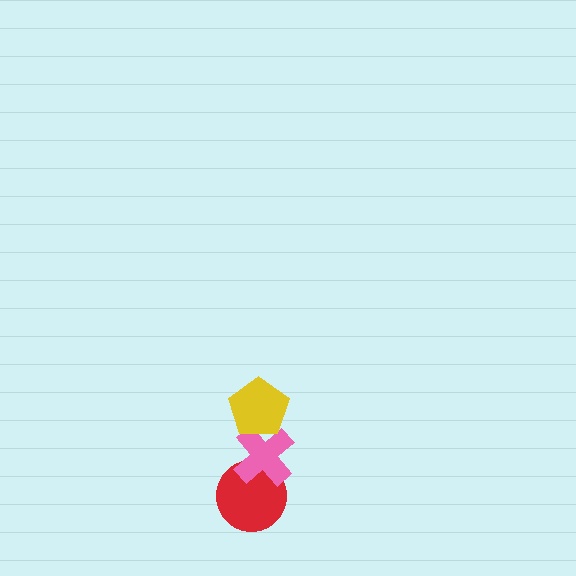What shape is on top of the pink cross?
The yellow pentagon is on top of the pink cross.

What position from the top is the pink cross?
The pink cross is 2nd from the top.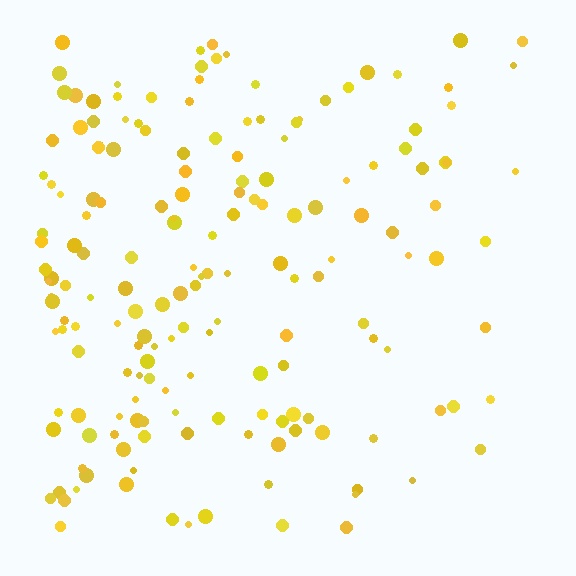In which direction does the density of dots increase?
From right to left, with the left side densest.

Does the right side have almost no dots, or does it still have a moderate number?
Still a moderate number, just noticeably fewer than the left.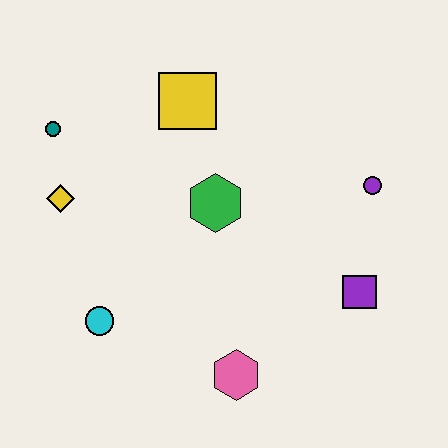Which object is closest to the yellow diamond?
The teal circle is closest to the yellow diamond.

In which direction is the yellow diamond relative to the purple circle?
The yellow diamond is to the left of the purple circle.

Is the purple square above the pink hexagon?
Yes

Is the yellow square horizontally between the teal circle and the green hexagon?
Yes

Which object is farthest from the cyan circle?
The purple circle is farthest from the cyan circle.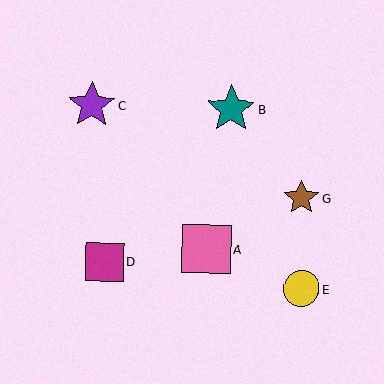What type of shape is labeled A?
Shape A is a pink square.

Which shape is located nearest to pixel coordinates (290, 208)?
The brown star (labeled G) at (301, 198) is nearest to that location.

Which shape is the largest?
The teal star (labeled B) is the largest.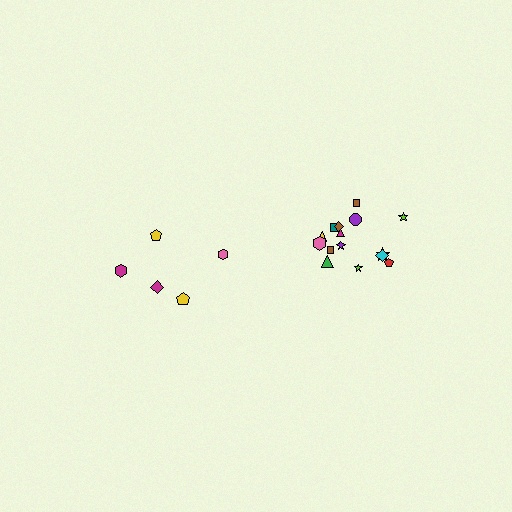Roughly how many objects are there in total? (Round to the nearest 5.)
Roughly 20 objects in total.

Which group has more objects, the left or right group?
The right group.